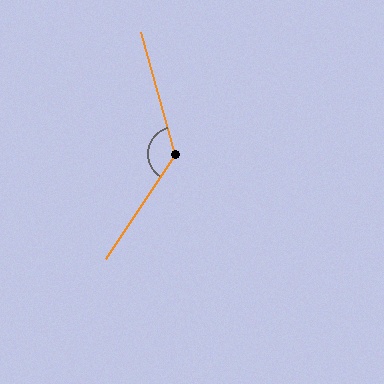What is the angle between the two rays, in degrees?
Approximately 131 degrees.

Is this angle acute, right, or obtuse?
It is obtuse.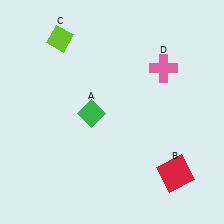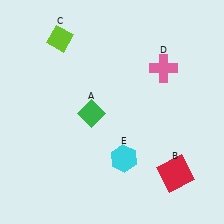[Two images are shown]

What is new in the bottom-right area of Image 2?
A cyan hexagon (E) was added in the bottom-right area of Image 2.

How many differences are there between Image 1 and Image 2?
There is 1 difference between the two images.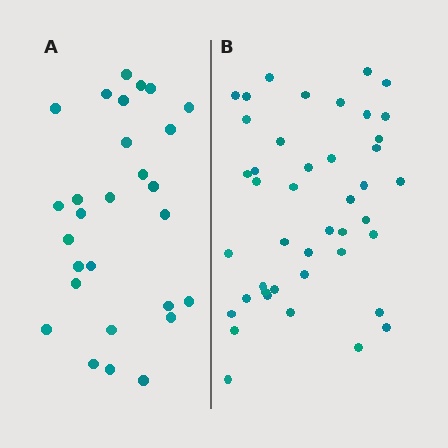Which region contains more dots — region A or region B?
Region B (the right region) has more dots.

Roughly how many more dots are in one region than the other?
Region B has approximately 15 more dots than region A.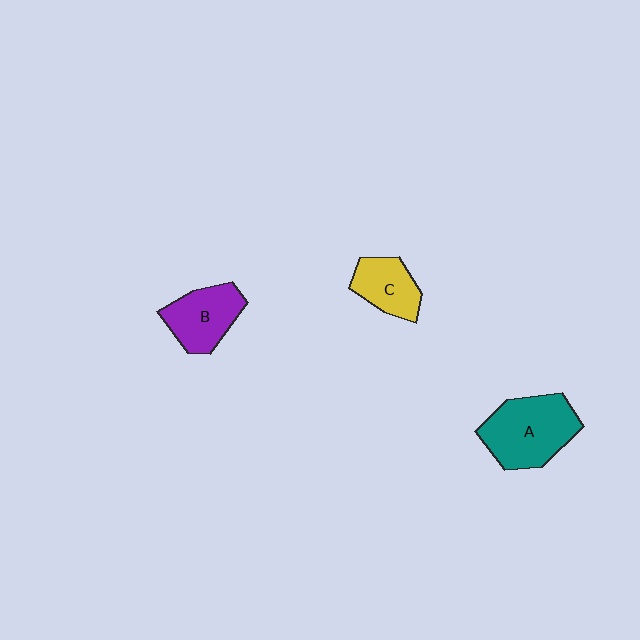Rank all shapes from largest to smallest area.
From largest to smallest: A (teal), B (purple), C (yellow).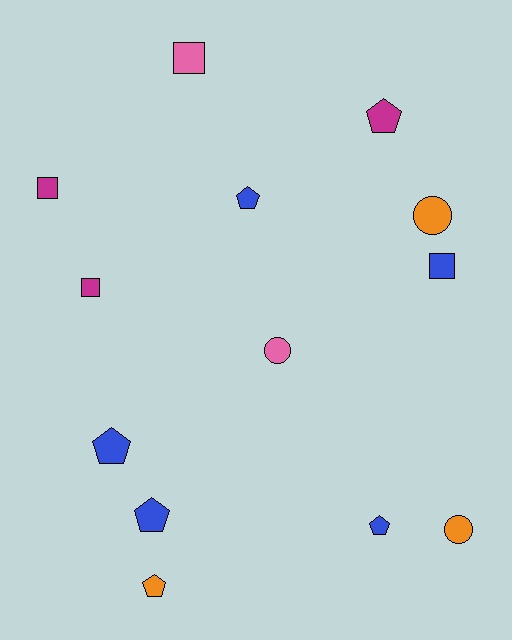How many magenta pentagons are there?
There is 1 magenta pentagon.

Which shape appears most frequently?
Pentagon, with 6 objects.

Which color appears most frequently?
Blue, with 5 objects.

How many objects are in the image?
There are 13 objects.